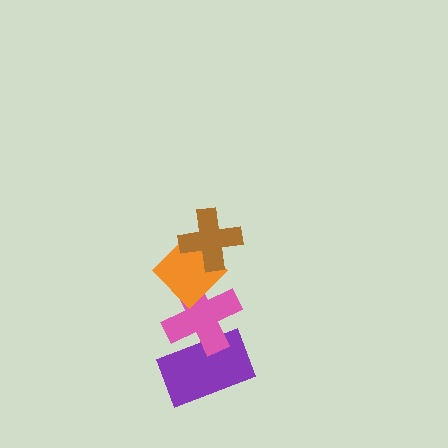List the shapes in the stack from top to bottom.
From top to bottom: the brown cross, the orange diamond, the pink cross, the purple rectangle.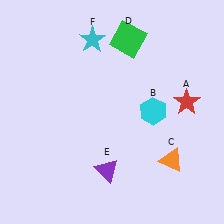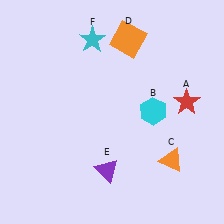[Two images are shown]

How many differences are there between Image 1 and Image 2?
There is 1 difference between the two images.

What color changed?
The square (D) changed from green in Image 1 to orange in Image 2.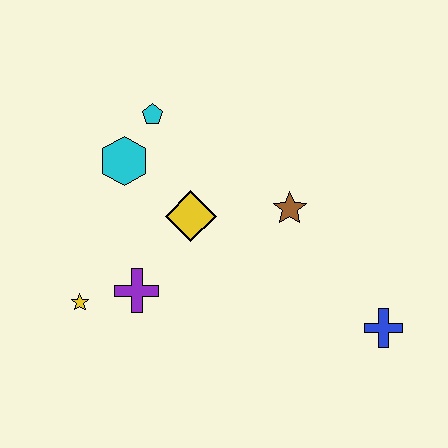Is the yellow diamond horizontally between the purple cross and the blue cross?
Yes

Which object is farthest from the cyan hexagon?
The blue cross is farthest from the cyan hexagon.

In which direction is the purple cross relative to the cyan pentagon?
The purple cross is below the cyan pentagon.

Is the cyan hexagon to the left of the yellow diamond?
Yes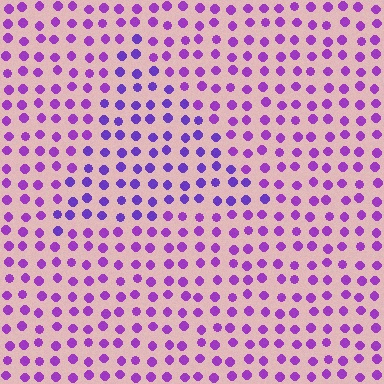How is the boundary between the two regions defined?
The boundary is defined purely by a slight shift in hue (about 23 degrees). Spacing, size, and orientation are identical on both sides.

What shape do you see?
I see a triangle.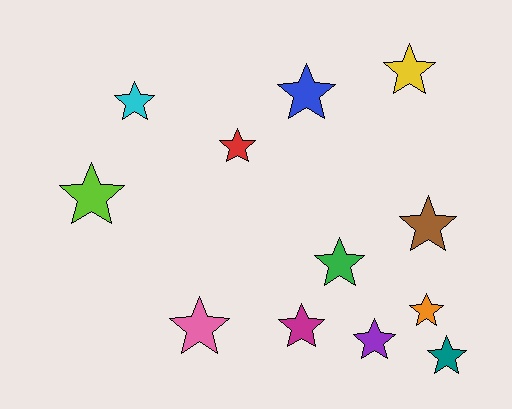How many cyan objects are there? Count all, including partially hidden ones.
There is 1 cyan object.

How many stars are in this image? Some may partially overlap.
There are 12 stars.